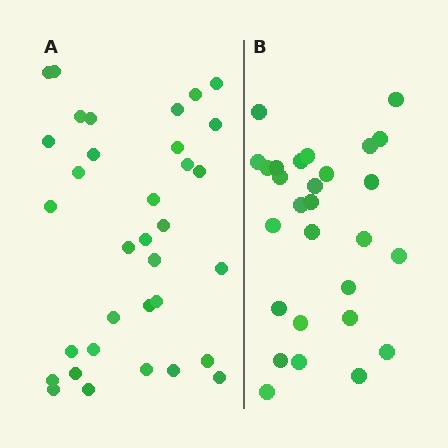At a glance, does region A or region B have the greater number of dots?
Region A (the left region) has more dots.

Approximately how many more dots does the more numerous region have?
Region A has about 6 more dots than region B.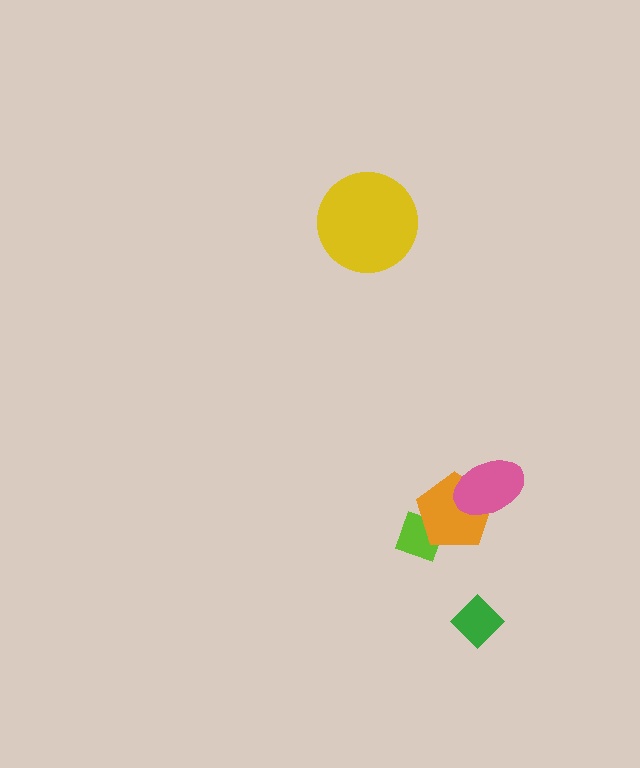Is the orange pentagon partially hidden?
Yes, it is partially covered by another shape.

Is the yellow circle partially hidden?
No, no other shape covers it.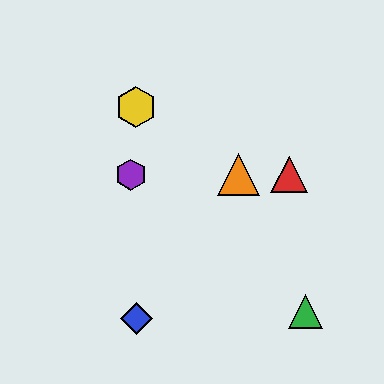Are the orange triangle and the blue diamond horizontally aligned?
No, the orange triangle is at y≈175 and the blue diamond is at y≈319.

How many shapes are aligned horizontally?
3 shapes (the red triangle, the purple hexagon, the orange triangle) are aligned horizontally.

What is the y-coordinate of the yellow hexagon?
The yellow hexagon is at y≈107.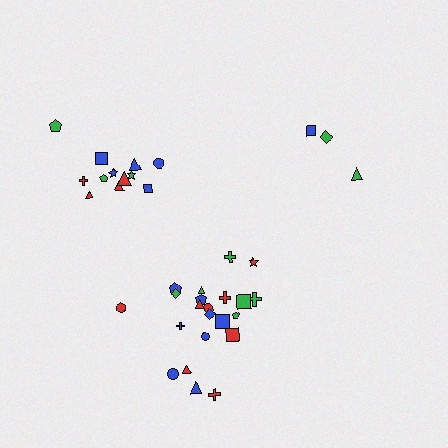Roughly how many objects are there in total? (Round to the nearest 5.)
Roughly 35 objects in total.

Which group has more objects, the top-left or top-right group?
The top-left group.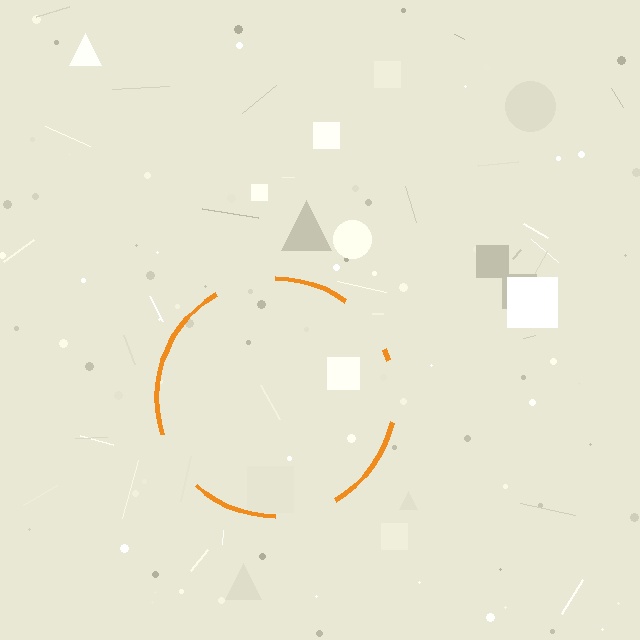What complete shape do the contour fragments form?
The contour fragments form a circle.